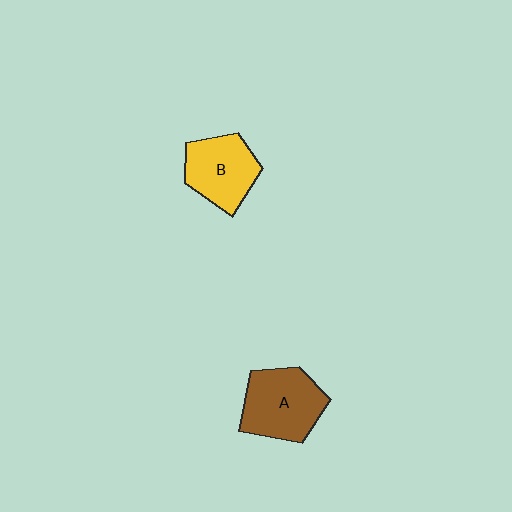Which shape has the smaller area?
Shape B (yellow).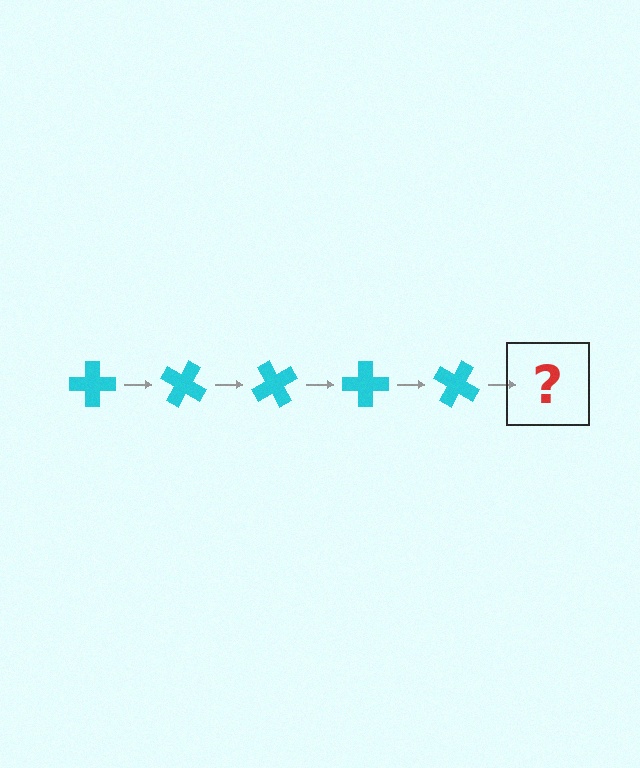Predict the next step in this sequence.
The next step is a cyan cross rotated 150 degrees.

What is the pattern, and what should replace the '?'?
The pattern is that the cross rotates 30 degrees each step. The '?' should be a cyan cross rotated 150 degrees.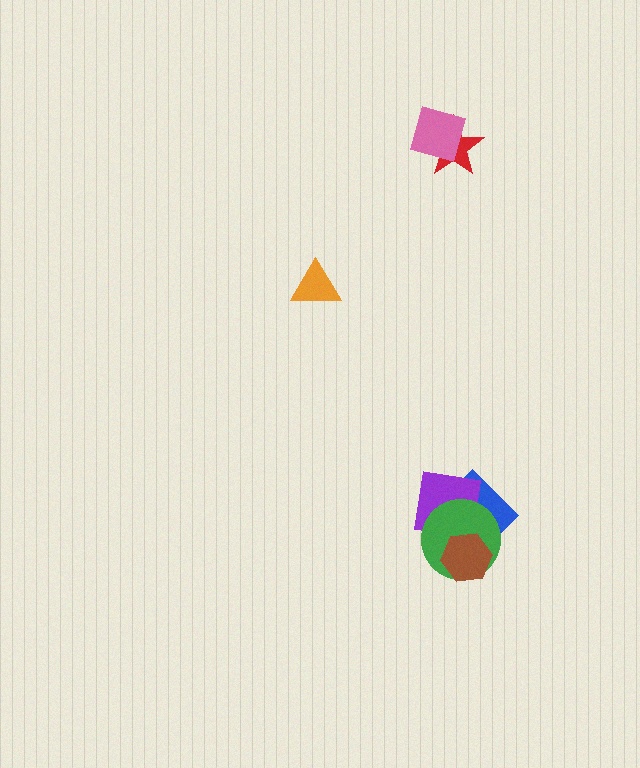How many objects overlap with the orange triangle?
0 objects overlap with the orange triangle.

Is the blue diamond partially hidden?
Yes, it is partially covered by another shape.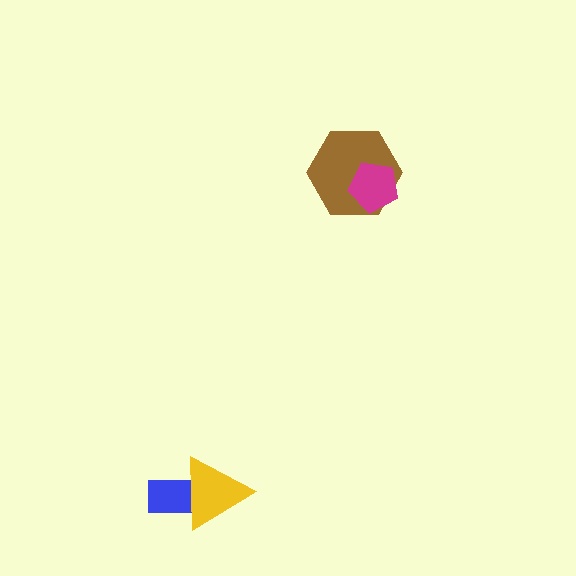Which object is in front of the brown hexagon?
The magenta pentagon is in front of the brown hexagon.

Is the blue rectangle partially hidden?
Yes, it is partially covered by another shape.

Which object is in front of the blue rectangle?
The yellow triangle is in front of the blue rectangle.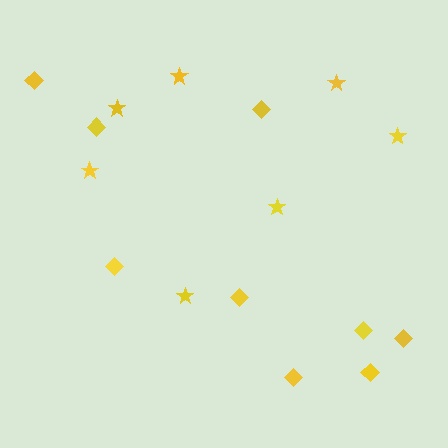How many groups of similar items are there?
There are 2 groups: one group of stars (7) and one group of diamonds (9).